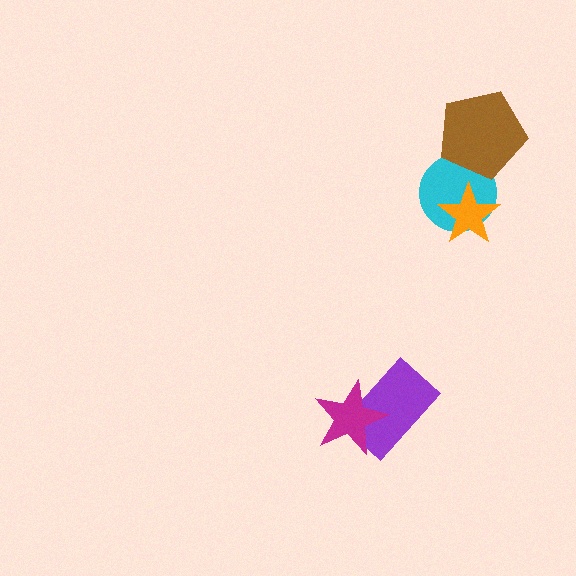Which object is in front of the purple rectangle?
The magenta star is in front of the purple rectangle.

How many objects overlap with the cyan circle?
2 objects overlap with the cyan circle.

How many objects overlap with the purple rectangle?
1 object overlaps with the purple rectangle.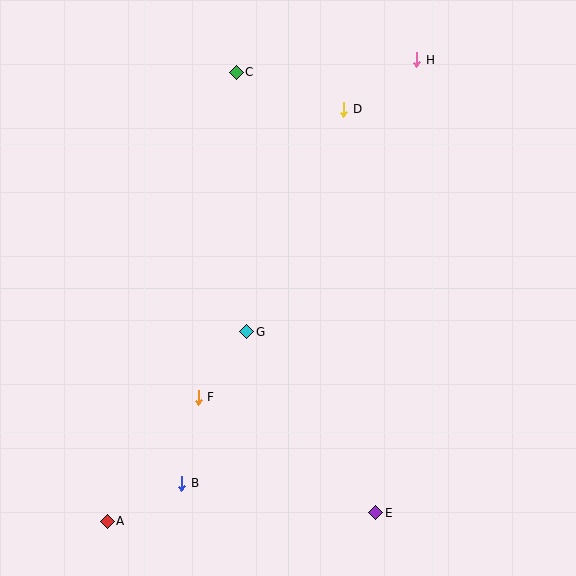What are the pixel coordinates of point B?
Point B is at (182, 483).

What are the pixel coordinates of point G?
Point G is at (247, 332).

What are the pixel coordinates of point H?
Point H is at (417, 60).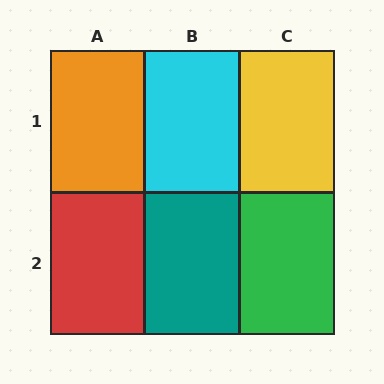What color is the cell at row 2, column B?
Teal.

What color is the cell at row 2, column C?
Green.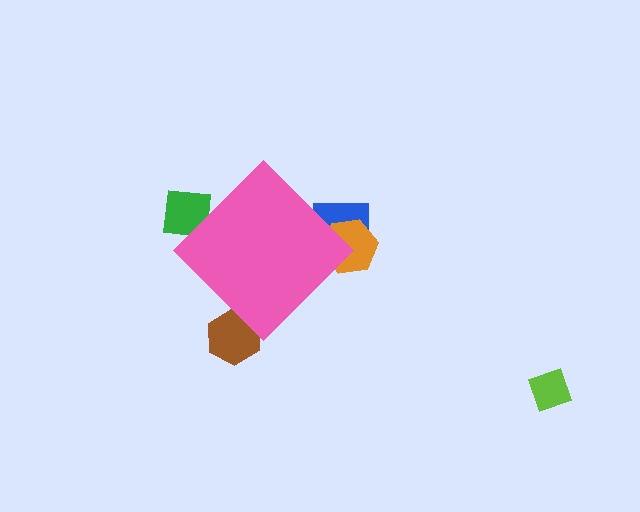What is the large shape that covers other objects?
A pink diamond.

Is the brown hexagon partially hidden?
Yes, the brown hexagon is partially hidden behind the pink diamond.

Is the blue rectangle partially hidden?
Yes, the blue rectangle is partially hidden behind the pink diamond.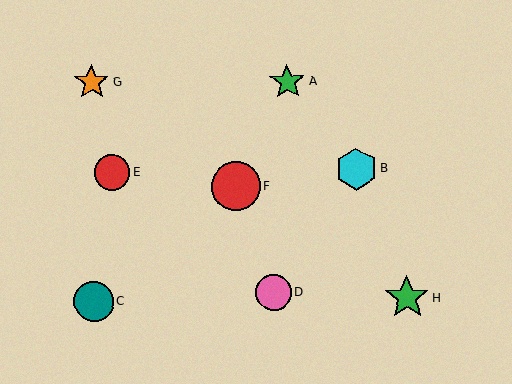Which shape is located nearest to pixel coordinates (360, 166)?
The cyan hexagon (labeled B) at (356, 169) is nearest to that location.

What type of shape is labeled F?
Shape F is a red circle.